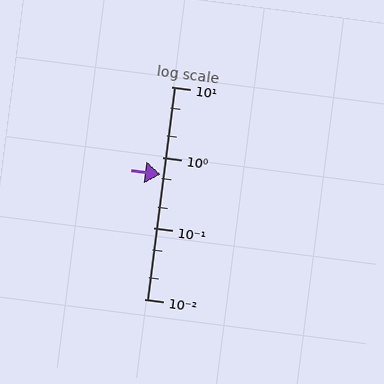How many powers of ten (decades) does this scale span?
The scale spans 3 decades, from 0.01 to 10.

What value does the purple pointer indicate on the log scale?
The pointer indicates approximately 0.58.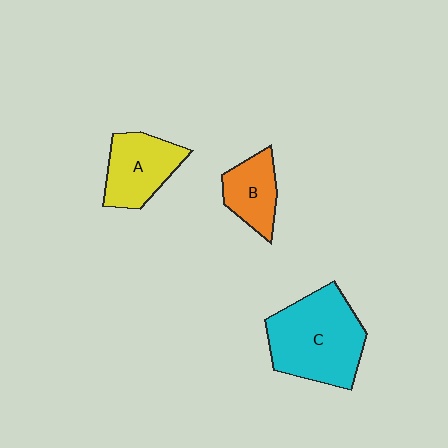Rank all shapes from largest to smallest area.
From largest to smallest: C (cyan), A (yellow), B (orange).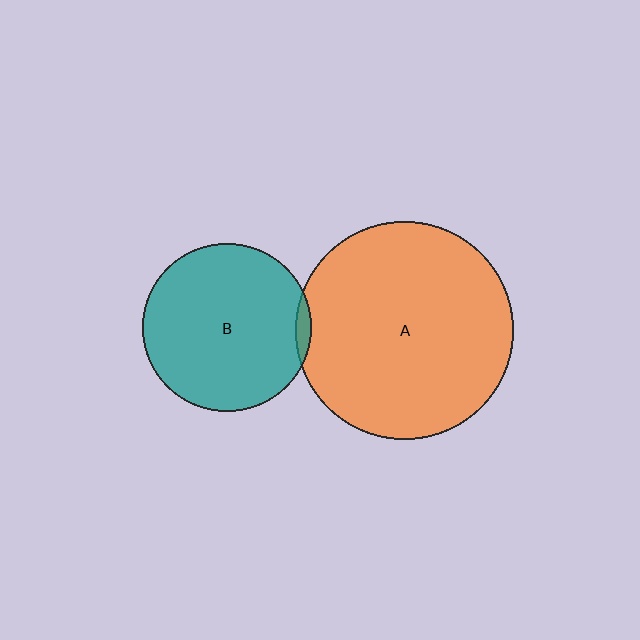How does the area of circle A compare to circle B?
Approximately 1.7 times.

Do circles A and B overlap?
Yes.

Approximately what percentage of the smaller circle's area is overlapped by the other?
Approximately 5%.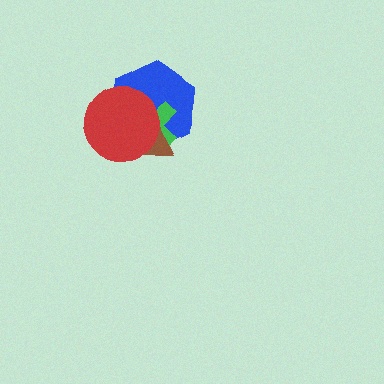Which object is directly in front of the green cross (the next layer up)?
The brown triangle is directly in front of the green cross.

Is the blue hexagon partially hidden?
Yes, it is partially covered by another shape.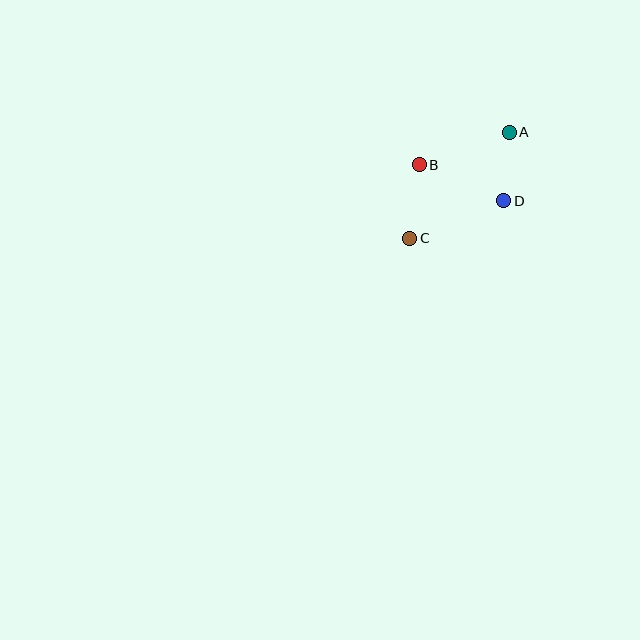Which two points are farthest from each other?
Points A and C are farthest from each other.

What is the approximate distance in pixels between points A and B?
The distance between A and B is approximately 96 pixels.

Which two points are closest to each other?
Points A and D are closest to each other.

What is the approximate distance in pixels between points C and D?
The distance between C and D is approximately 101 pixels.